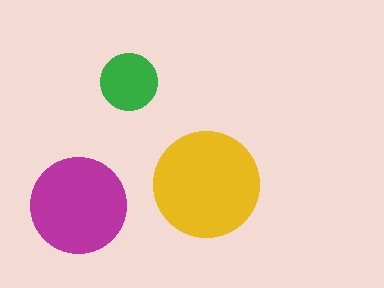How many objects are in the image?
There are 3 objects in the image.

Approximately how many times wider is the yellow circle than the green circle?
About 2 times wider.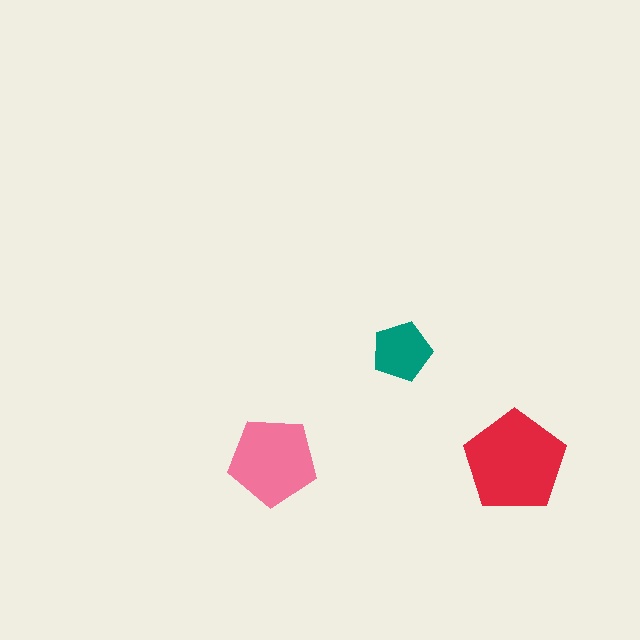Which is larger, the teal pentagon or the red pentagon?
The red one.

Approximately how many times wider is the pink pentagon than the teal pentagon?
About 1.5 times wider.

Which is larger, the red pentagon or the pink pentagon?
The red one.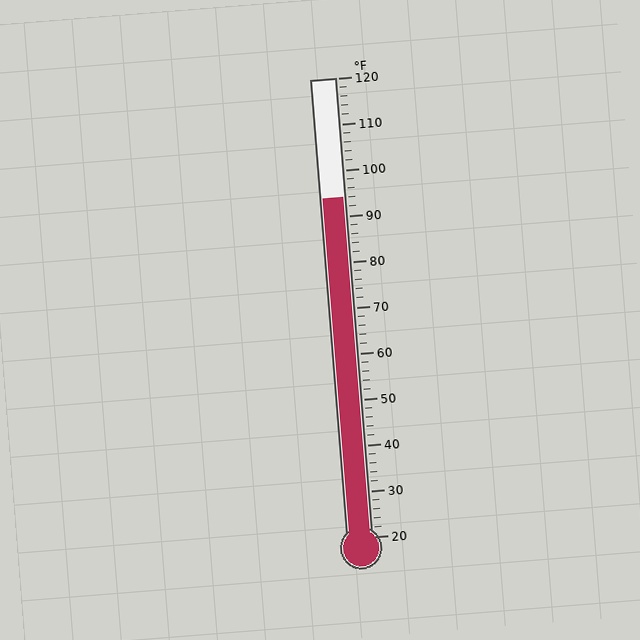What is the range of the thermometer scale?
The thermometer scale ranges from 20°F to 120°F.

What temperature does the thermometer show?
The thermometer shows approximately 94°F.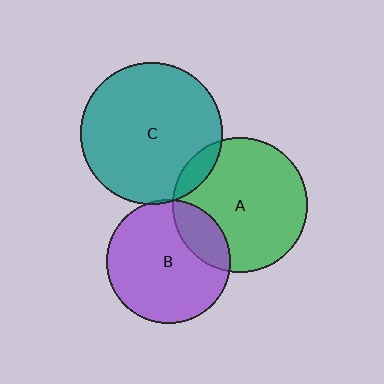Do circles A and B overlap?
Yes.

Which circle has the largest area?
Circle C (teal).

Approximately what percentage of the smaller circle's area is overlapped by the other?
Approximately 20%.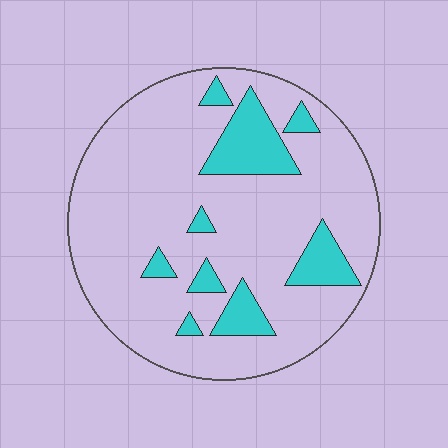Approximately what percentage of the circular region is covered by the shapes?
Approximately 15%.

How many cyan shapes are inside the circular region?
9.